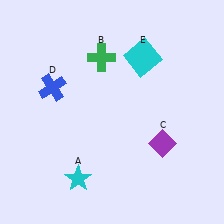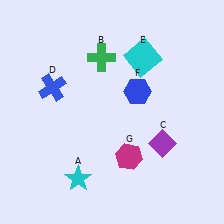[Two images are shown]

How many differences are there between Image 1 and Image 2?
There are 2 differences between the two images.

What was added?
A blue hexagon (F), a magenta hexagon (G) were added in Image 2.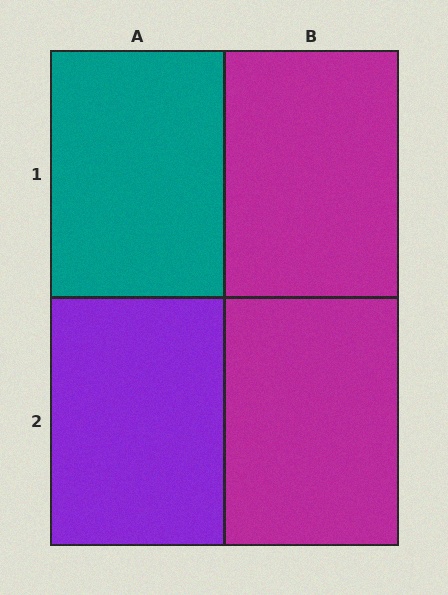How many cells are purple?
1 cell is purple.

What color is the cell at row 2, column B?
Magenta.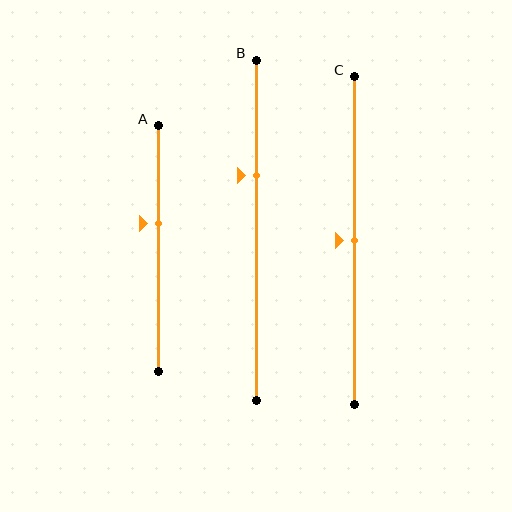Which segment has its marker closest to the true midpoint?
Segment C has its marker closest to the true midpoint.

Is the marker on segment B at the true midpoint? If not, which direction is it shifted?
No, the marker on segment B is shifted upward by about 16% of the segment length.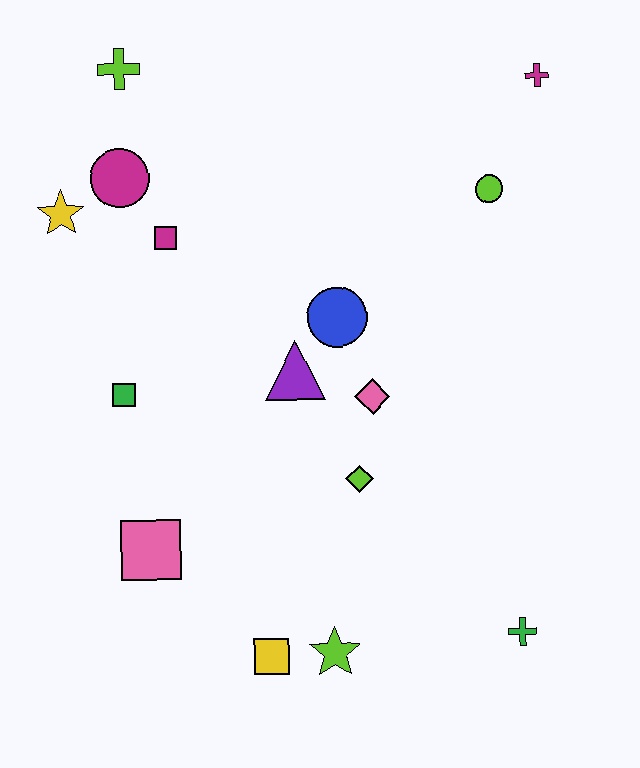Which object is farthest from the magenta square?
The green cross is farthest from the magenta square.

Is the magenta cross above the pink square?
Yes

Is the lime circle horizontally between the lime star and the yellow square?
No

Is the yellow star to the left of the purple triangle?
Yes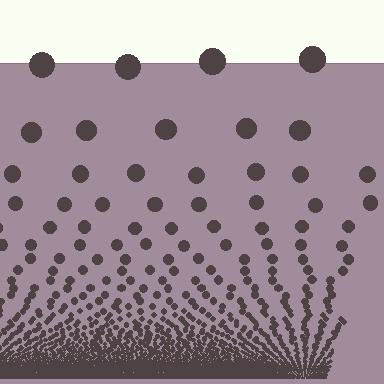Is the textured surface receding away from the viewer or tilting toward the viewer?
The surface appears to tilt toward the viewer. Texture elements get larger and sparser toward the top.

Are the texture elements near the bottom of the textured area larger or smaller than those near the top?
Smaller. The gradient is inverted — elements near the bottom are smaller and denser.